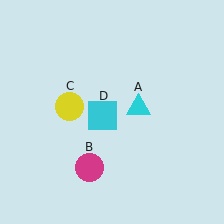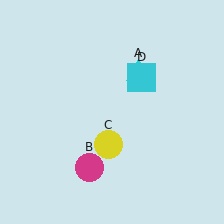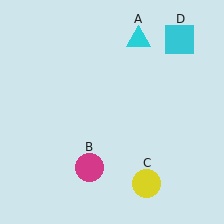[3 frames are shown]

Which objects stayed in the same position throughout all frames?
Magenta circle (object B) remained stationary.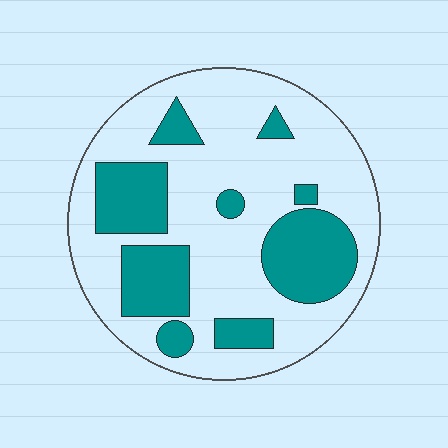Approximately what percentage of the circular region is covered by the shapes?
Approximately 30%.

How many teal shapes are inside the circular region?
9.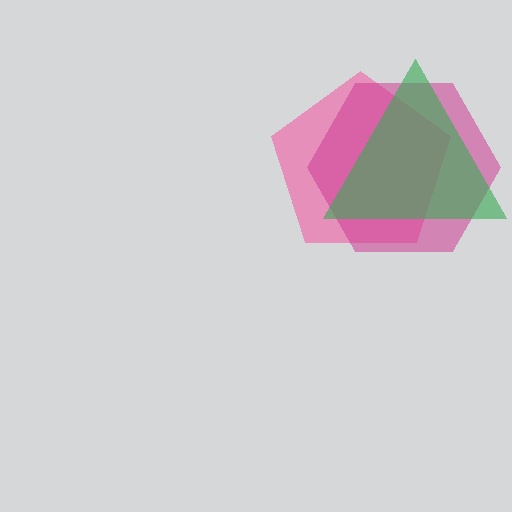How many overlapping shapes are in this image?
There are 3 overlapping shapes in the image.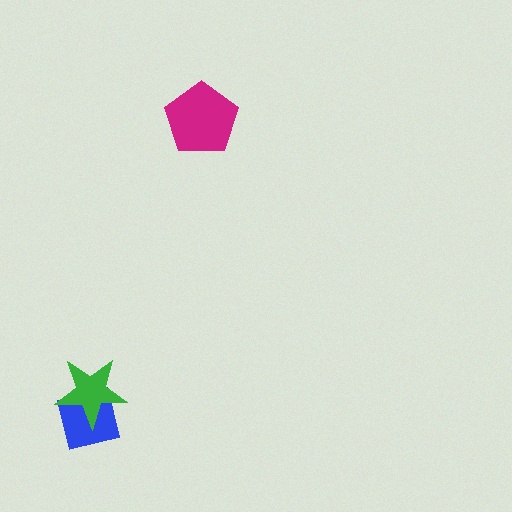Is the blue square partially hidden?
Yes, it is partially covered by another shape.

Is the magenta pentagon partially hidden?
No, no other shape covers it.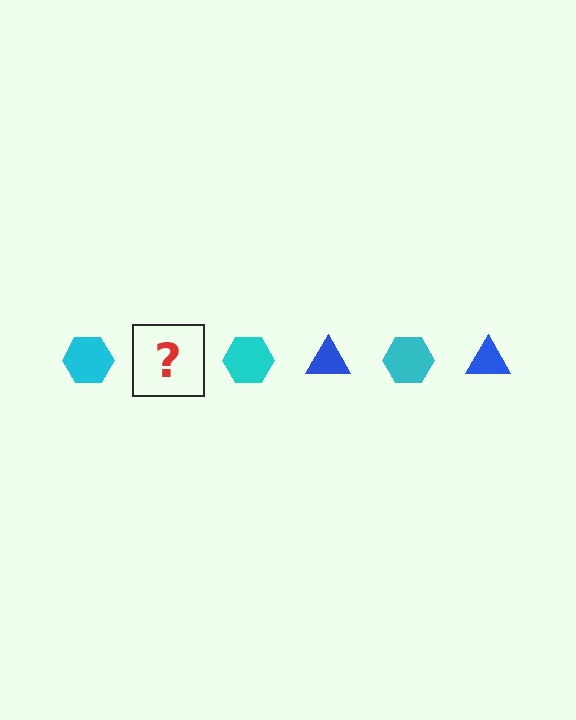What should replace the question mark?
The question mark should be replaced with a blue triangle.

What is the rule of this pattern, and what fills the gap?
The rule is that the pattern alternates between cyan hexagon and blue triangle. The gap should be filled with a blue triangle.